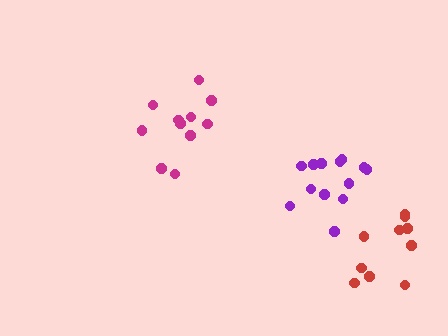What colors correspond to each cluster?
The clusters are colored: magenta, red, purple.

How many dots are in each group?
Group 1: 11 dots, Group 2: 10 dots, Group 3: 13 dots (34 total).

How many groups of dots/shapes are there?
There are 3 groups.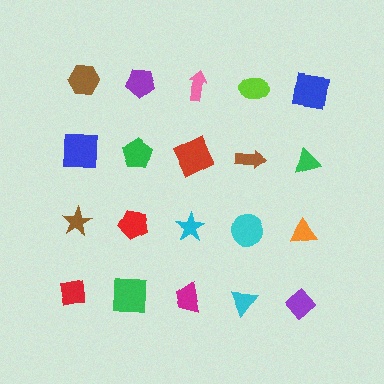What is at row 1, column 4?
A lime ellipse.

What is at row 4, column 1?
A red square.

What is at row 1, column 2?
A purple pentagon.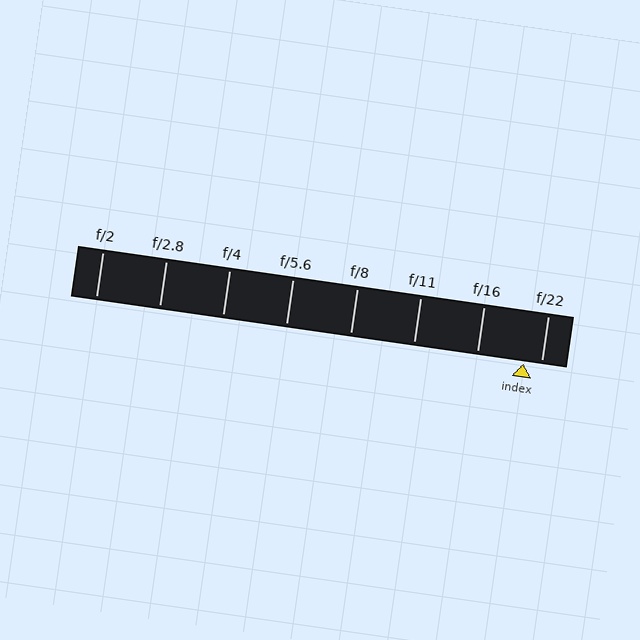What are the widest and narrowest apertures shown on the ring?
The widest aperture shown is f/2 and the narrowest is f/22.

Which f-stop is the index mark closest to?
The index mark is closest to f/22.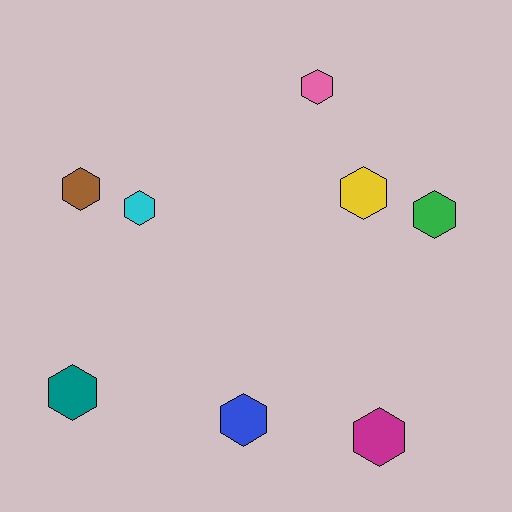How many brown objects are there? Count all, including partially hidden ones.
There is 1 brown object.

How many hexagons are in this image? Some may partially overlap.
There are 8 hexagons.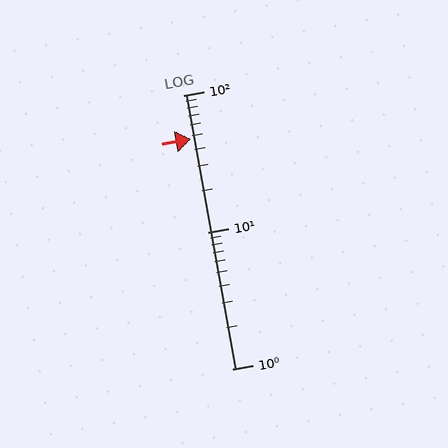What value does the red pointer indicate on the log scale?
The pointer indicates approximately 48.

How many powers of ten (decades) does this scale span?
The scale spans 2 decades, from 1 to 100.